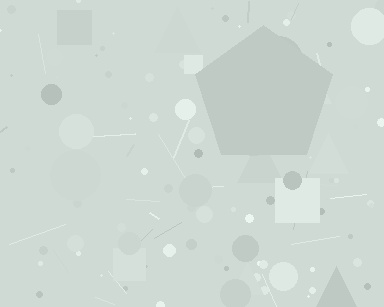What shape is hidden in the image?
A pentagon is hidden in the image.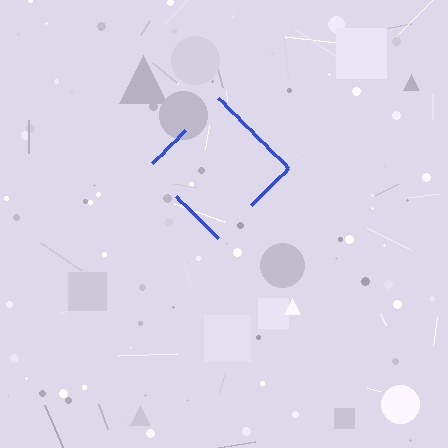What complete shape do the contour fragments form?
The contour fragments form a diamond.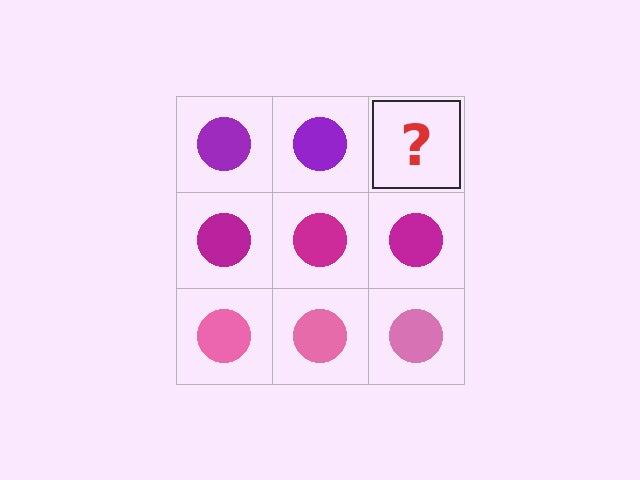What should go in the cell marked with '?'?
The missing cell should contain a purple circle.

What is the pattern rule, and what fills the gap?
The rule is that each row has a consistent color. The gap should be filled with a purple circle.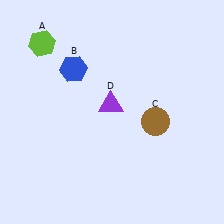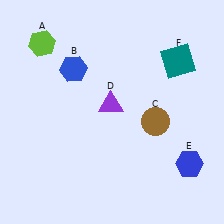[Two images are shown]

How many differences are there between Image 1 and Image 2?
There are 2 differences between the two images.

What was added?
A blue hexagon (E), a teal square (F) were added in Image 2.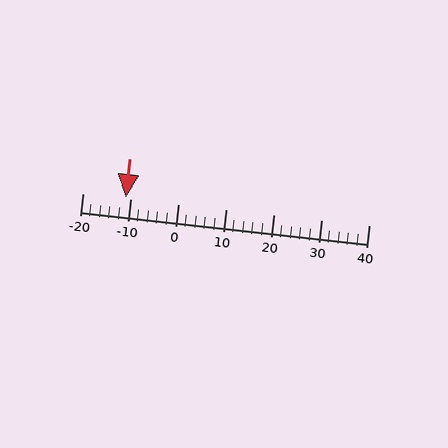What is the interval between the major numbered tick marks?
The major tick marks are spaced 10 units apart.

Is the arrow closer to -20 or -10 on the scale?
The arrow is closer to -10.